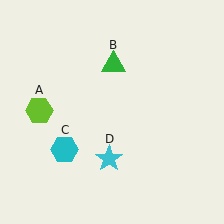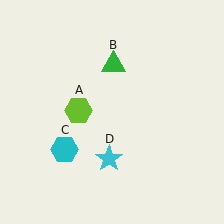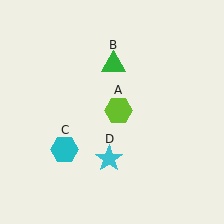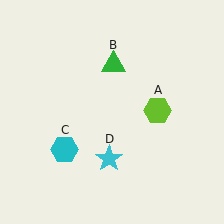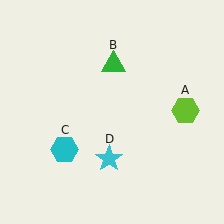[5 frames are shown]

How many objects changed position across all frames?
1 object changed position: lime hexagon (object A).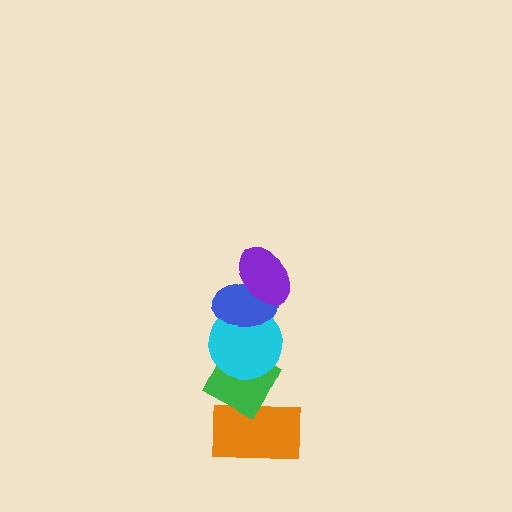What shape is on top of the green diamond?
The cyan circle is on top of the green diamond.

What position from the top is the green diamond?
The green diamond is 4th from the top.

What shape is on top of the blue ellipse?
The purple ellipse is on top of the blue ellipse.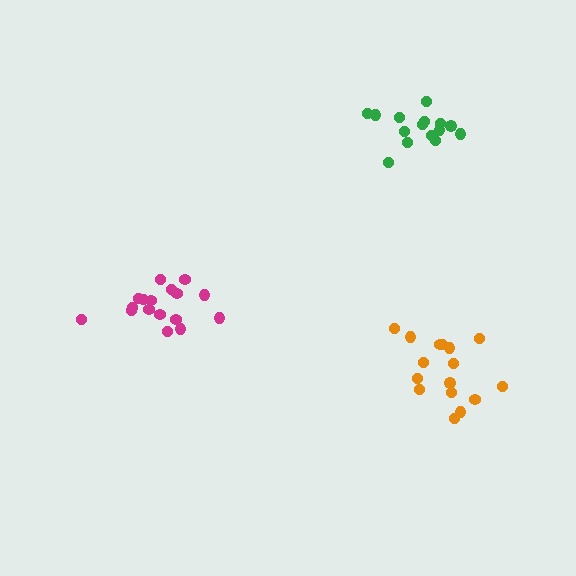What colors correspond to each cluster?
The clusters are colored: magenta, green, orange.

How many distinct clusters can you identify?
There are 3 distinct clusters.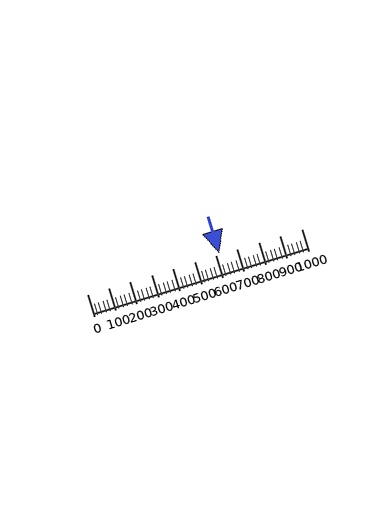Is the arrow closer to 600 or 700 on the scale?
The arrow is closer to 600.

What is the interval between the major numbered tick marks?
The major tick marks are spaced 100 units apart.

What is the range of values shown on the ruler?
The ruler shows values from 0 to 1000.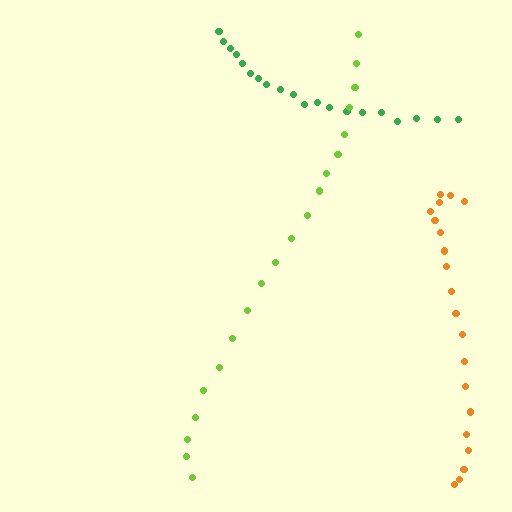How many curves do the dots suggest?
There are 3 distinct paths.